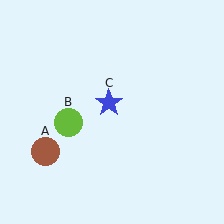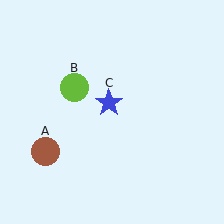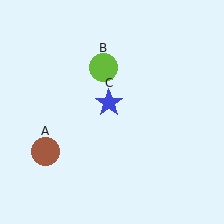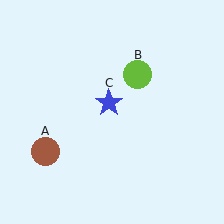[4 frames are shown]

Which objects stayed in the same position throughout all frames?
Brown circle (object A) and blue star (object C) remained stationary.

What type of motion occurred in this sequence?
The lime circle (object B) rotated clockwise around the center of the scene.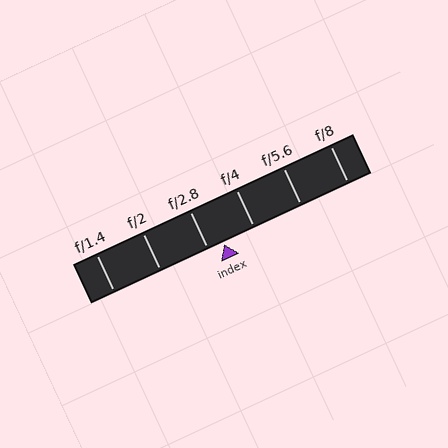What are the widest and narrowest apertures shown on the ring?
The widest aperture shown is f/1.4 and the narrowest is f/8.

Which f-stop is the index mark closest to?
The index mark is closest to f/2.8.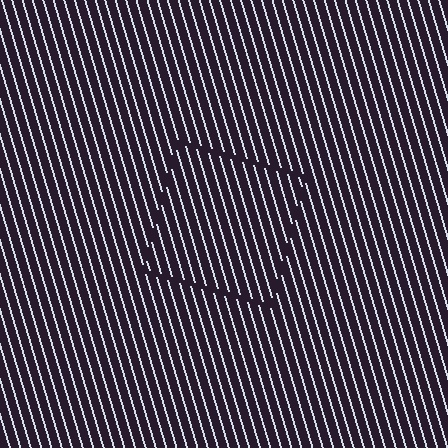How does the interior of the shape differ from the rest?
The interior of the shape contains the same grating, shifted by half a period — the contour is defined by the phase discontinuity where line-ends from the inner and outer gratings abut.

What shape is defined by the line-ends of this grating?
An illusory square. The interior of the shape contains the same grating, shifted by half a period — the contour is defined by the phase discontinuity where line-ends from the inner and outer gratings abut.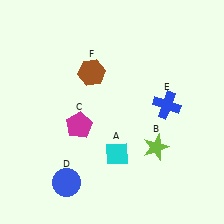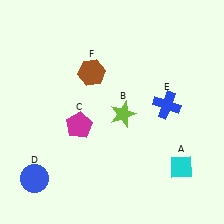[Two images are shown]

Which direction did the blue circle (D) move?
The blue circle (D) moved left.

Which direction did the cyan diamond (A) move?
The cyan diamond (A) moved right.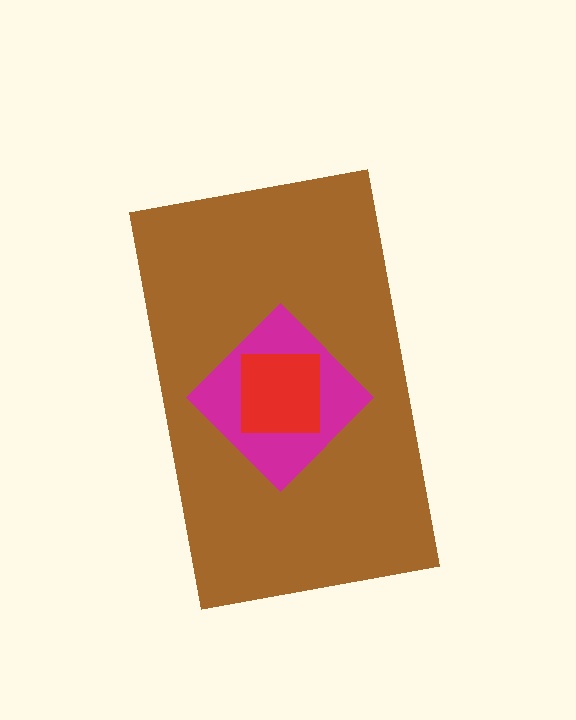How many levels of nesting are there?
3.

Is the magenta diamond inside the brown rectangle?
Yes.